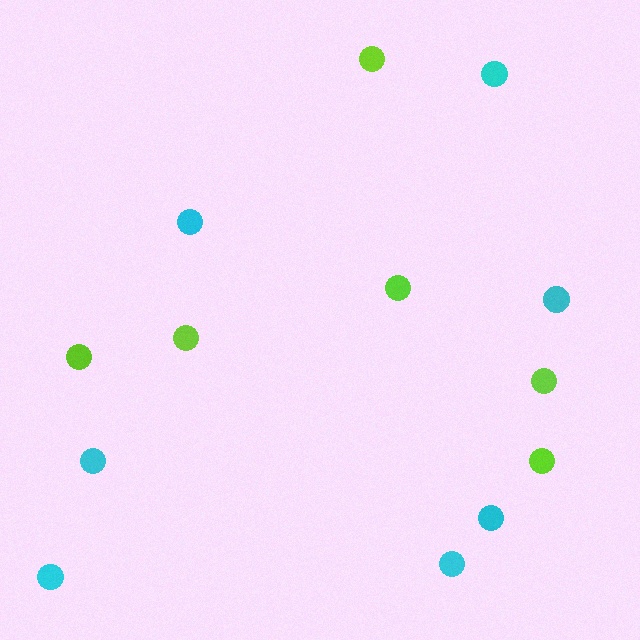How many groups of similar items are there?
There are 2 groups: one group of lime circles (6) and one group of cyan circles (7).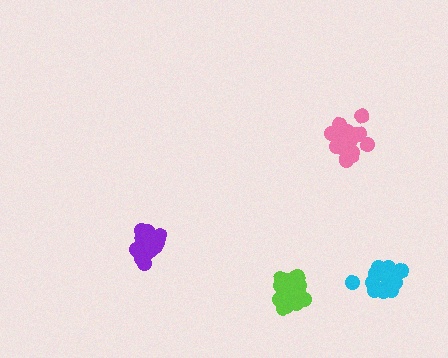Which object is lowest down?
The lime cluster is bottommost.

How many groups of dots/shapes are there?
There are 4 groups.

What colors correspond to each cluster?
The clusters are colored: lime, cyan, pink, purple.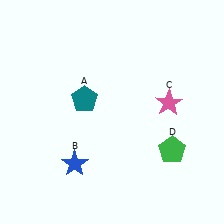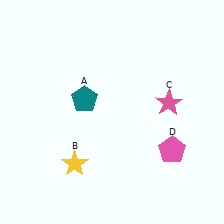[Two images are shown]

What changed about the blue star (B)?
In Image 1, B is blue. In Image 2, it changed to yellow.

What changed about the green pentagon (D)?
In Image 1, D is green. In Image 2, it changed to pink.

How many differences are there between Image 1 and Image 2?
There are 2 differences between the two images.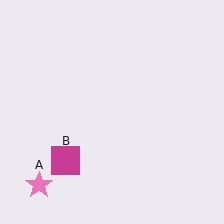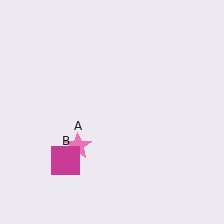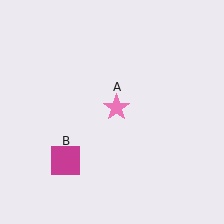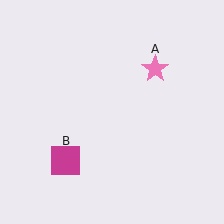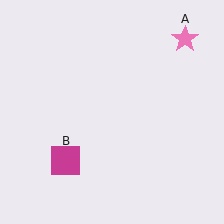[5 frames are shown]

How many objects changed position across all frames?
1 object changed position: pink star (object A).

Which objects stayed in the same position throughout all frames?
Magenta square (object B) remained stationary.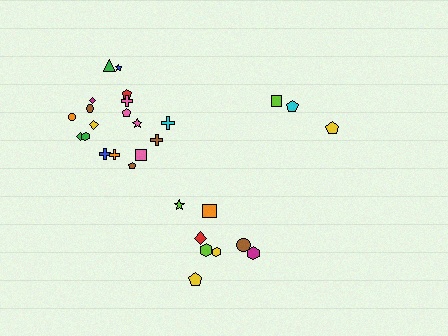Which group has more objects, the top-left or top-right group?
The top-left group.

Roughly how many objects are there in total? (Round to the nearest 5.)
Roughly 30 objects in total.